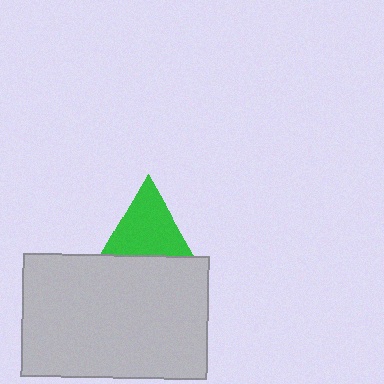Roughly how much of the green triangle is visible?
About half of it is visible (roughly 55%).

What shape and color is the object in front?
The object in front is a light gray rectangle.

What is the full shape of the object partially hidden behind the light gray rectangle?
The partially hidden object is a green triangle.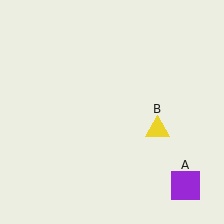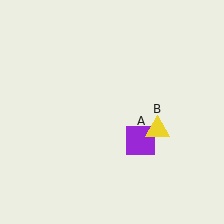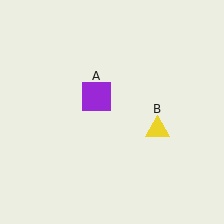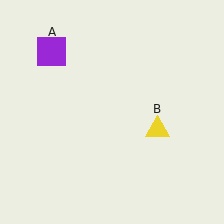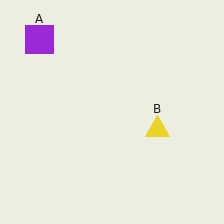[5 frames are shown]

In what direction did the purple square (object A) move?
The purple square (object A) moved up and to the left.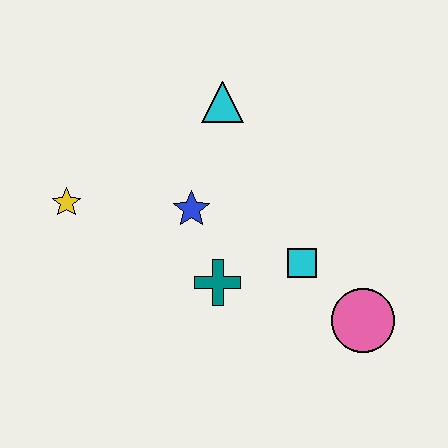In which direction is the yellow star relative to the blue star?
The yellow star is to the left of the blue star.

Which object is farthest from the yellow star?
The pink circle is farthest from the yellow star.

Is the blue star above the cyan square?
Yes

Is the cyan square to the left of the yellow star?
No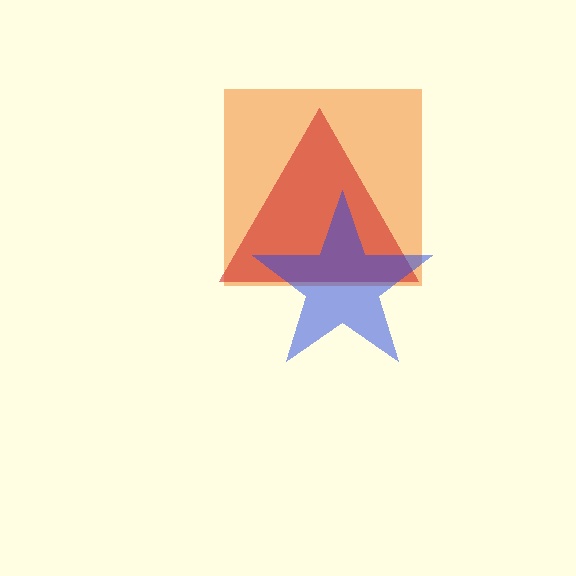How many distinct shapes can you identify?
There are 3 distinct shapes: an orange square, a red triangle, a blue star.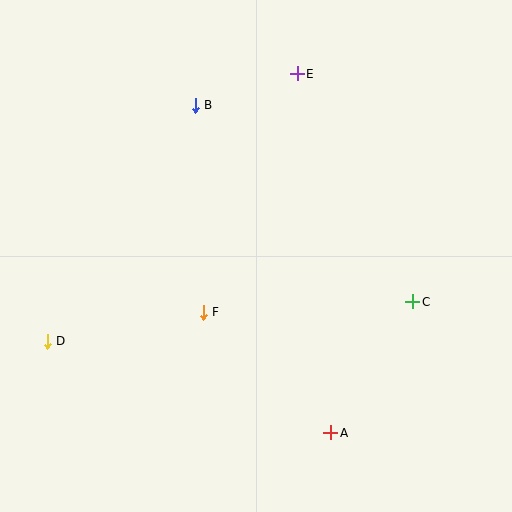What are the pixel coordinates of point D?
Point D is at (47, 341).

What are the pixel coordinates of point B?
Point B is at (195, 105).